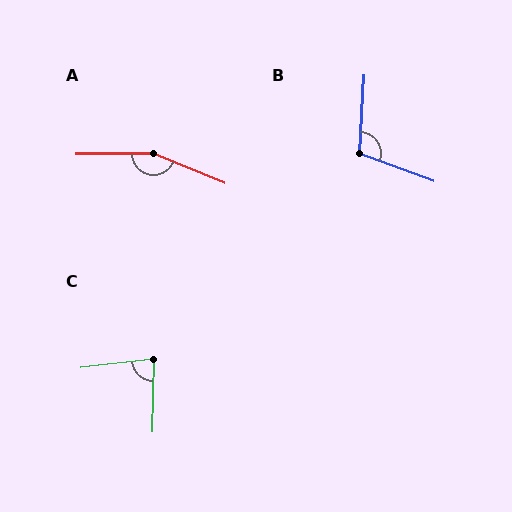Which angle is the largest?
A, at approximately 157 degrees.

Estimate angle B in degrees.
Approximately 107 degrees.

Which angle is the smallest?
C, at approximately 82 degrees.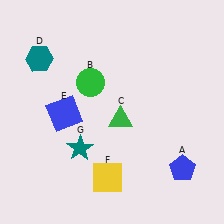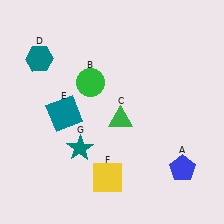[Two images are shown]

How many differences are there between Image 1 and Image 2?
There is 1 difference between the two images.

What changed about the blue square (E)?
In Image 1, E is blue. In Image 2, it changed to teal.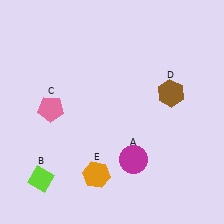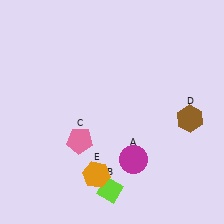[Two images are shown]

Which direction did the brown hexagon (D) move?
The brown hexagon (D) moved down.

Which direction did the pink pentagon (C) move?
The pink pentagon (C) moved down.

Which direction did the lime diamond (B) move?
The lime diamond (B) moved right.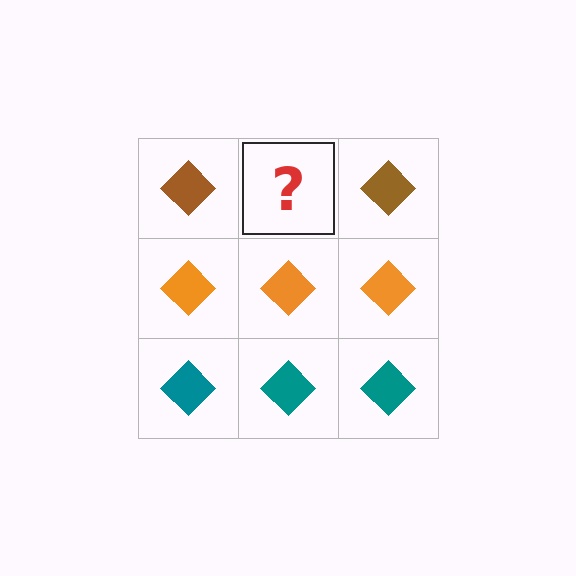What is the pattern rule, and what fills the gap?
The rule is that each row has a consistent color. The gap should be filled with a brown diamond.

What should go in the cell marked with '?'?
The missing cell should contain a brown diamond.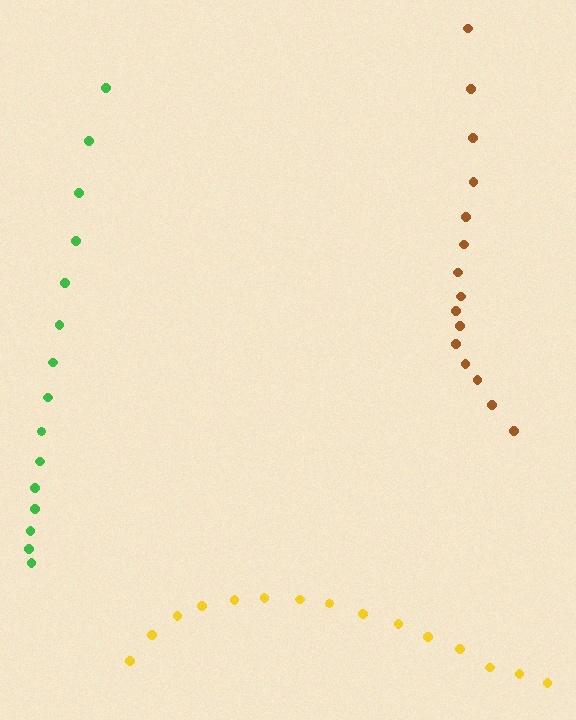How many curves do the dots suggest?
There are 3 distinct paths.